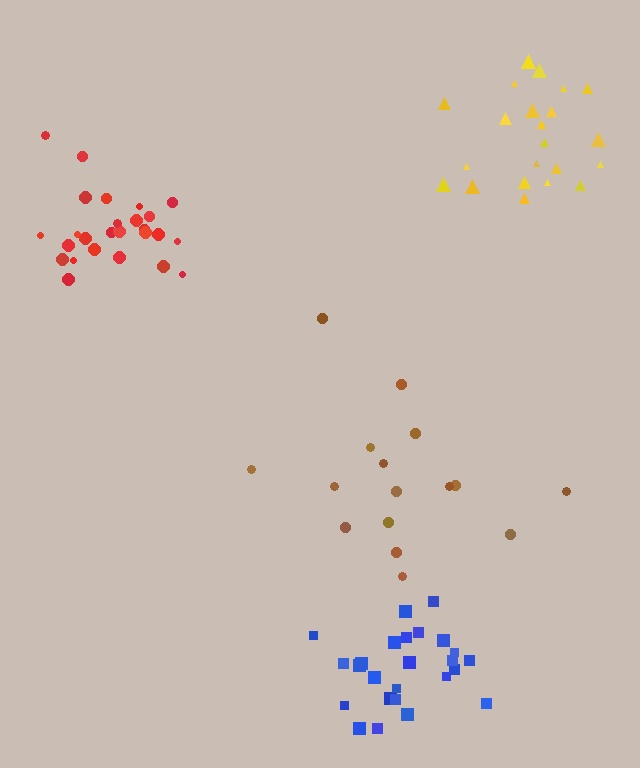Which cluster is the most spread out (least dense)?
Brown.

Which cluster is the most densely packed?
Red.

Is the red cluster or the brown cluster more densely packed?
Red.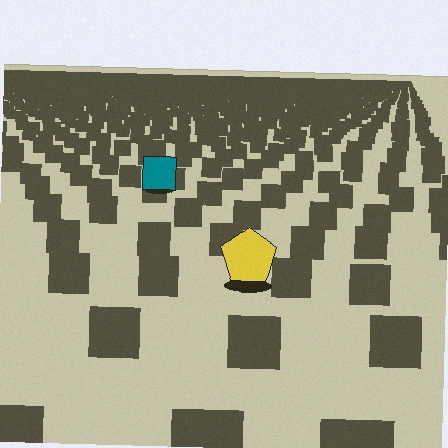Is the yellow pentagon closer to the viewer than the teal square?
Yes. The yellow pentagon is closer — you can tell from the texture gradient: the ground texture is coarser near it.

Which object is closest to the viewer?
The yellow pentagon is closest. The texture marks near it are larger and more spread out.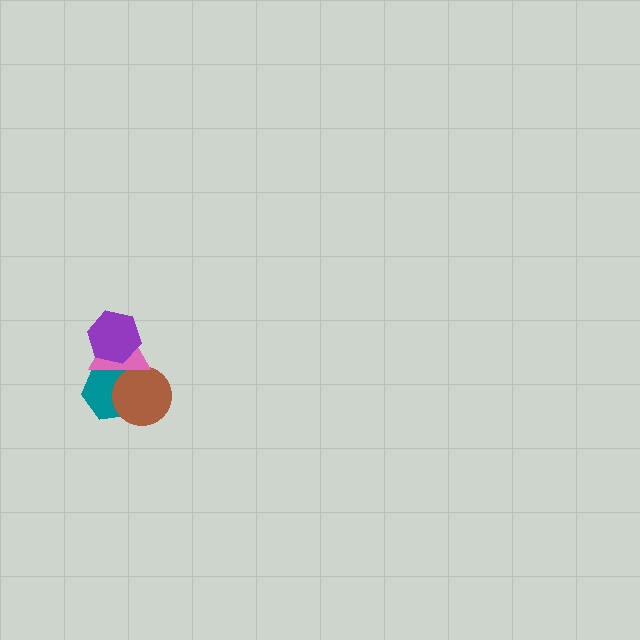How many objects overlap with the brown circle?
2 objects overlap with the brown circle.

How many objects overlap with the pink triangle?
3 objects overlap with the pink triangle.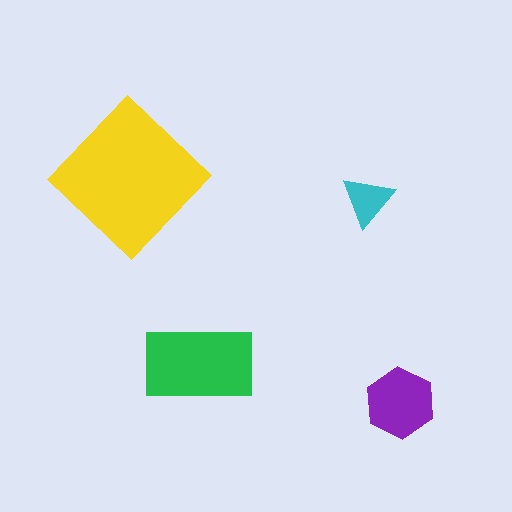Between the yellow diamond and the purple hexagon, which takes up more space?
The yellow diamond.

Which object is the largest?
The yellow diamond.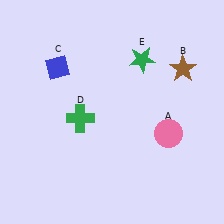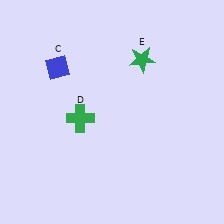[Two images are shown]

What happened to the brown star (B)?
The brown star (B) was removed in Image 2. It was in the top-right area of Image 1.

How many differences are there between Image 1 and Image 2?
There are 2 differences between the two images.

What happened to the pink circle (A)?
The pink circle (A) was removed in Image 2. It was in the bottom-right area of Image 1.